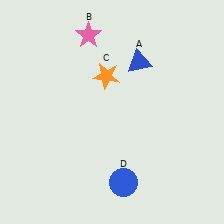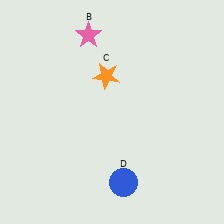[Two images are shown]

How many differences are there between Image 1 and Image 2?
There is 1 difference between the two images.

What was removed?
The blue triangle (A) was removed in Image 2.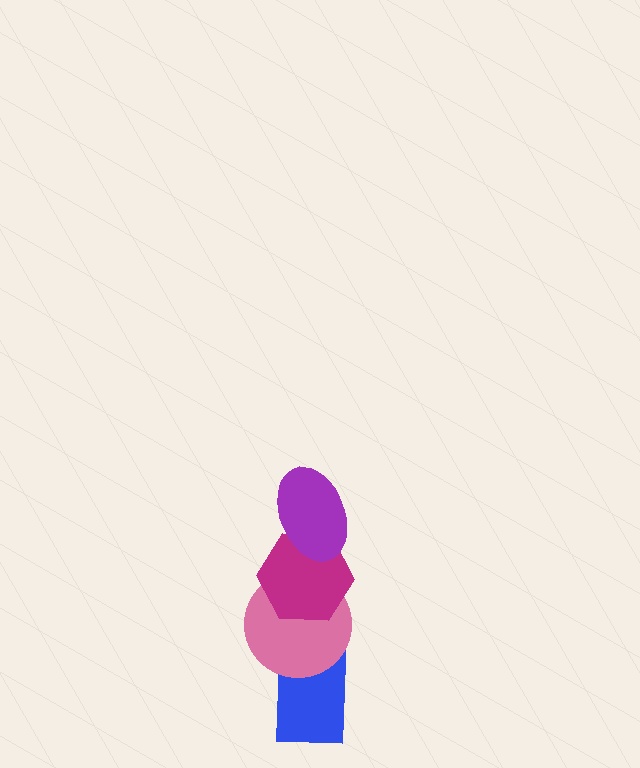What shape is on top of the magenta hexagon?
The purple ellipse is on top of the magenta hexagon.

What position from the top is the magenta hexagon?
The magenta hexagon is 2nd from the top.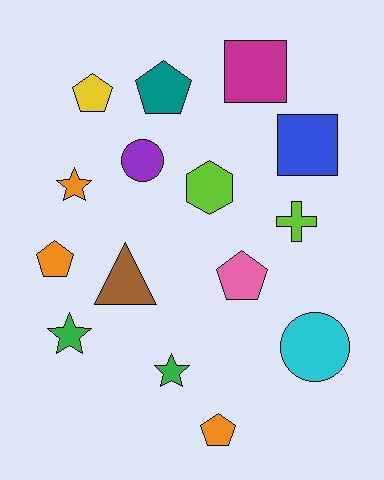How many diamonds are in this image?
There are no diamonds.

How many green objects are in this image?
There are 2 green objects.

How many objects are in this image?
There are 15 objects.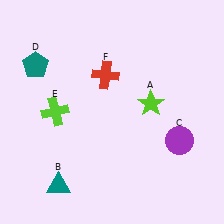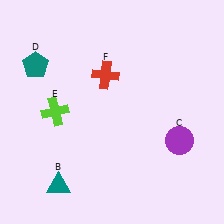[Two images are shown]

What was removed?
The lime star (A) was removed in Image 2.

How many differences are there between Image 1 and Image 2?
There is 1 difference between the two images.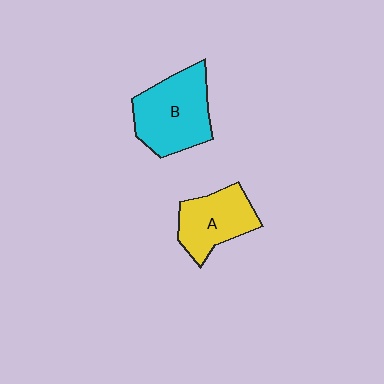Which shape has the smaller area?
Shape A (yellow).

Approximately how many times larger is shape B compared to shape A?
Approximately 1.3 times.